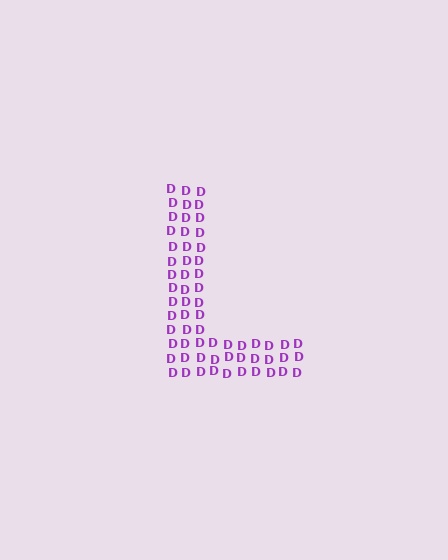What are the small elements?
The small elements are letter D's.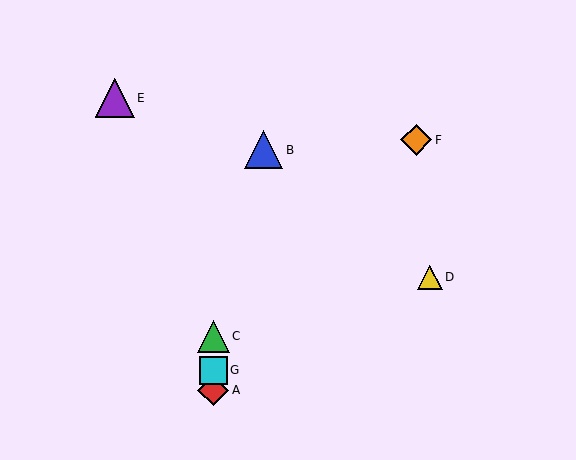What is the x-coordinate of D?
Object D is at x≈430.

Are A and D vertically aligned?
No, A is at x≈213 and D is at x≈430.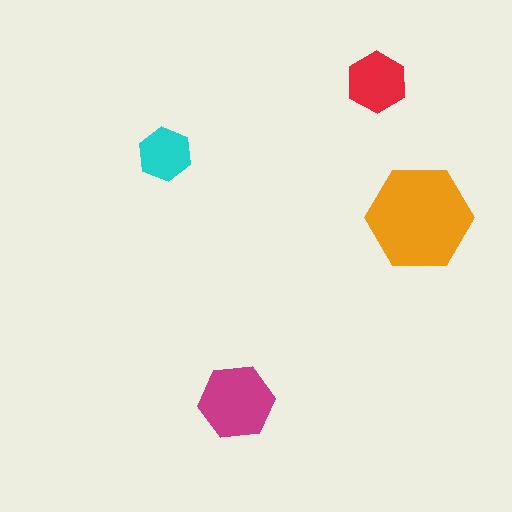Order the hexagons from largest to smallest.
the orange one, the magenta one, the red one, the cyan one.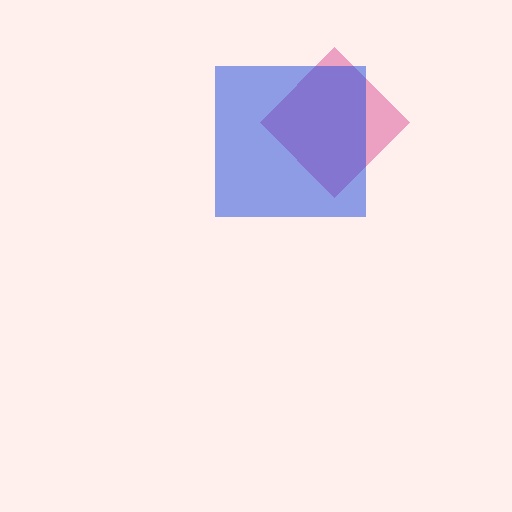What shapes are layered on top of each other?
The layered shapes are: a magenta diamond, a blue square.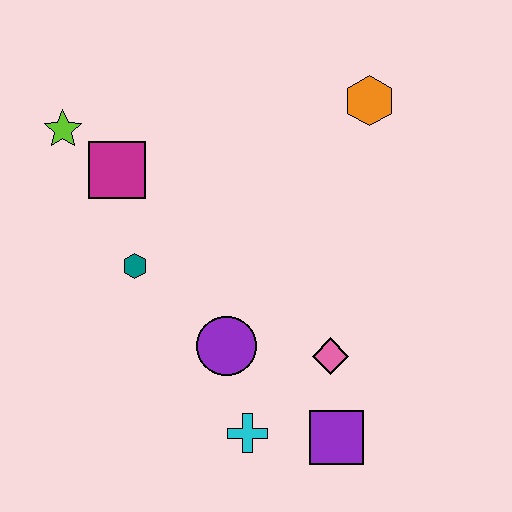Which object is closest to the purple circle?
The cyan cross is closest to the purple circle.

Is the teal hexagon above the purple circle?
Yes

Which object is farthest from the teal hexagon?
The orange hexagon is farthest from the teal hexagon.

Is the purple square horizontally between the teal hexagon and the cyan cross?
No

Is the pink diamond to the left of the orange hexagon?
Yes